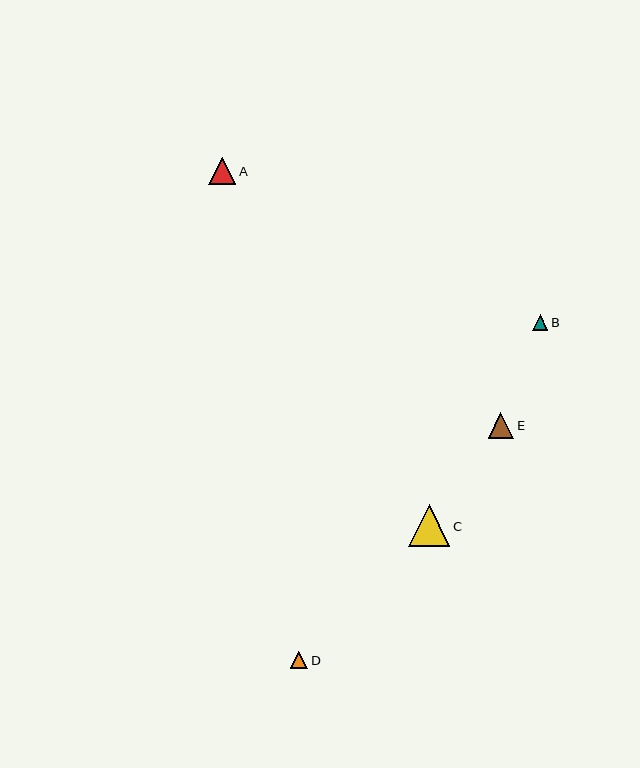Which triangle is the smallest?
Triangle B is the smallest with a size of approximately 15 pixels.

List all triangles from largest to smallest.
From largest to smallest: C, A, E, D, B.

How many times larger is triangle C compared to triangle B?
Triangle C is approximately 2.7 times the size of triangle B.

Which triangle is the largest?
Triangle C is the largest with a size of approximately 41 pixels.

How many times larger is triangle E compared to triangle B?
Triangle E is approximately 1.7 times the size of triangle B.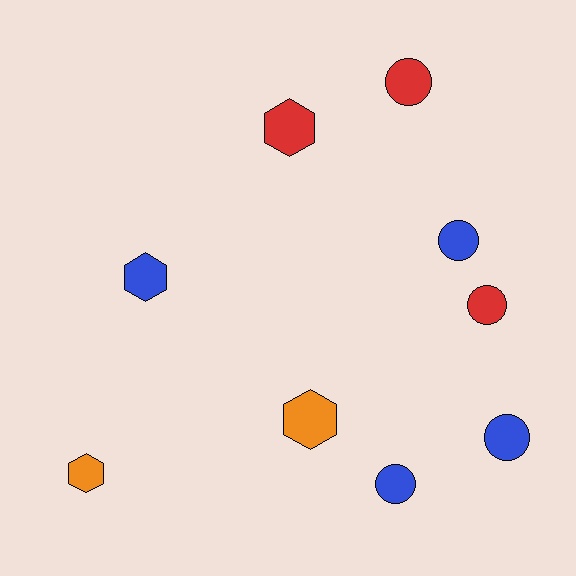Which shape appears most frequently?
Circle, with 5 objects.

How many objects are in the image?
There are 9 objects.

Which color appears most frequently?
Blue, with 4 objects.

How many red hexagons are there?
There is 1 red hexagon.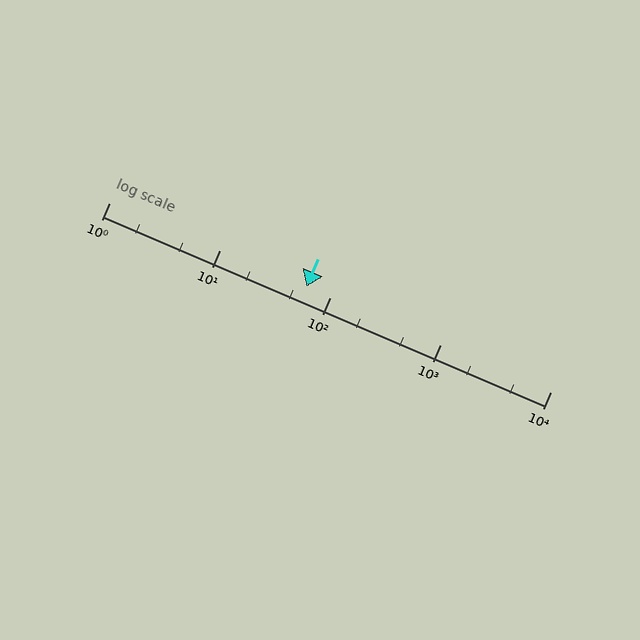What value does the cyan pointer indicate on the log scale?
The pointer indicates approximately 61.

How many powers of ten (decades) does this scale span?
The scale spans 4 decades, from 1 to 10000.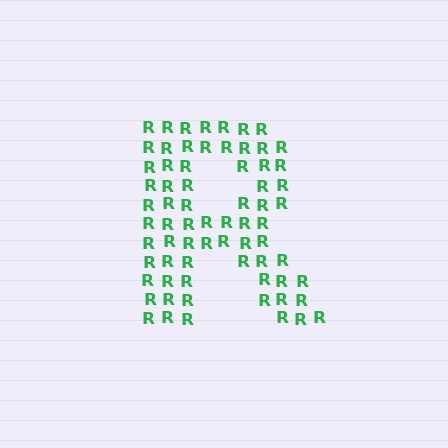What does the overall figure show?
The overall figure shows the letter R.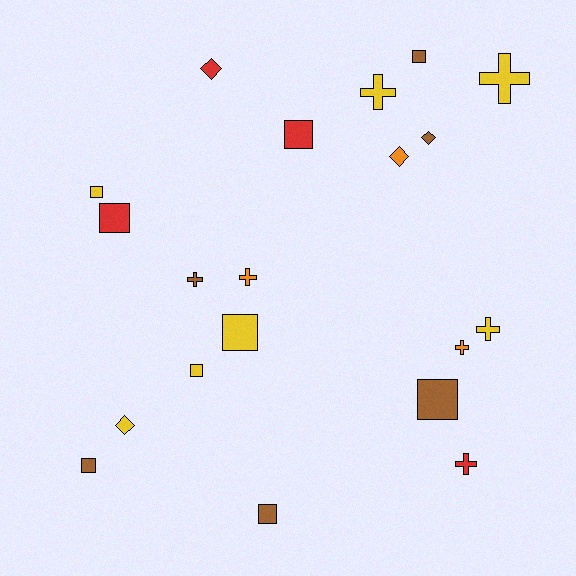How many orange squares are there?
There are no orange squares.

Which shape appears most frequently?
Square, with 9 objects.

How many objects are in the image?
There are 20 objects.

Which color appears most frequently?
Yellow, with 7 objects.